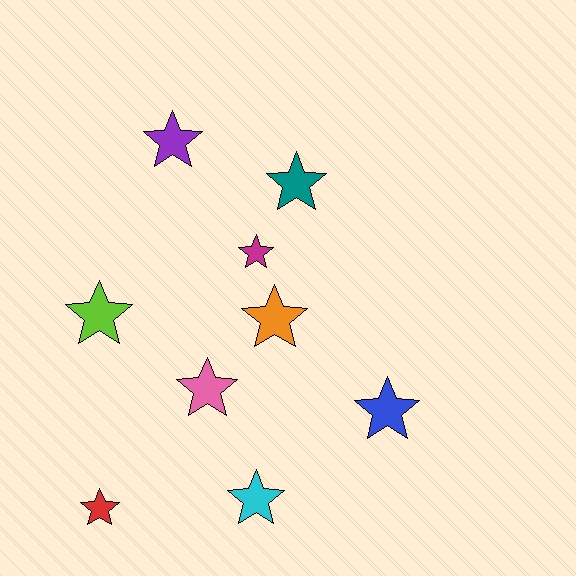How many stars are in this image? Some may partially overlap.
There are 9 stars.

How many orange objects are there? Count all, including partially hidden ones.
There is 1 orange object.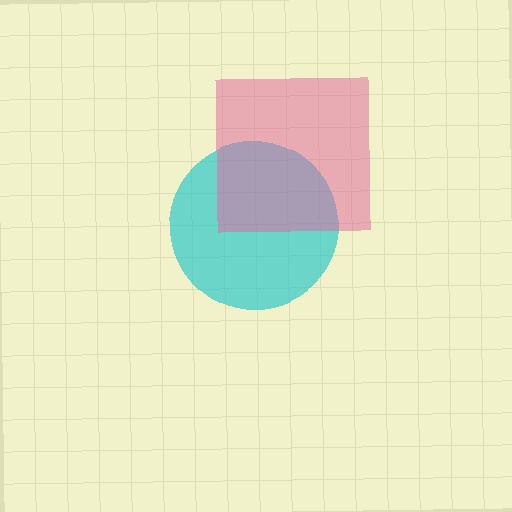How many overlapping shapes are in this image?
There are 2 overlapping shapes in the image.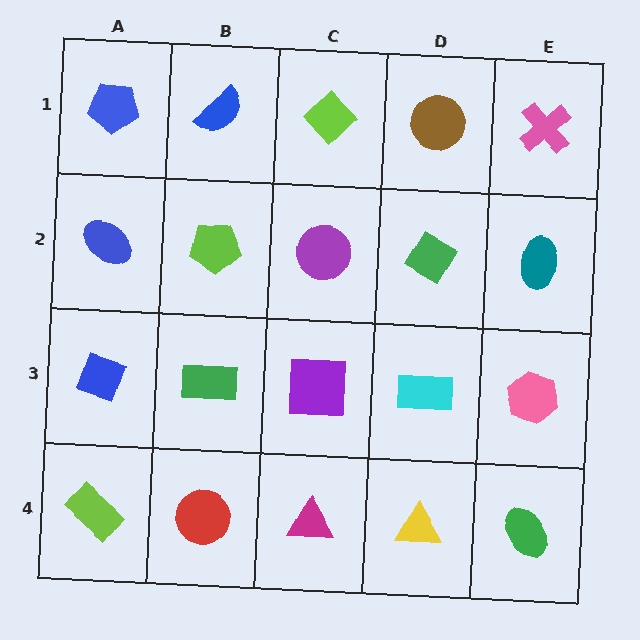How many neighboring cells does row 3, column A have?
3.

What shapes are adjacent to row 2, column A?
A blue pentagon (row 1, column A), a blue diamond (row 3, column A), a lime pentagon (row 2, column B).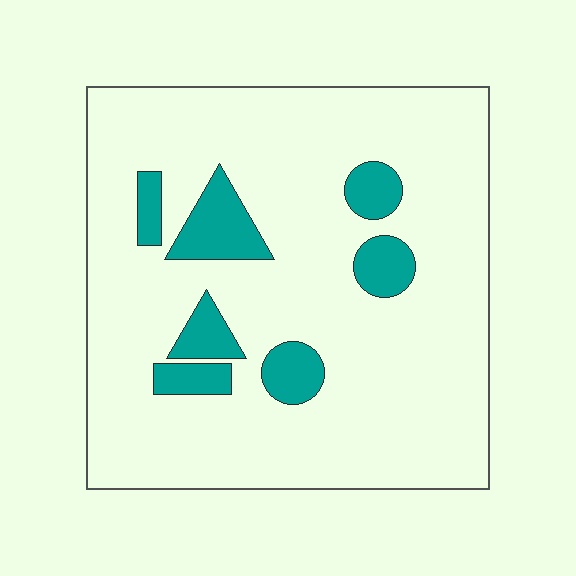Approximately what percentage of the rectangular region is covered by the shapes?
Approximately 15%.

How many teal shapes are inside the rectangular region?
7.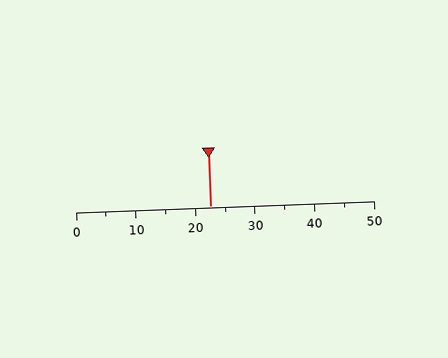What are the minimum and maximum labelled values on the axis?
The axis runs from 0 to 50.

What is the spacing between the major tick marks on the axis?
The major ticks are spaced 10 apart.